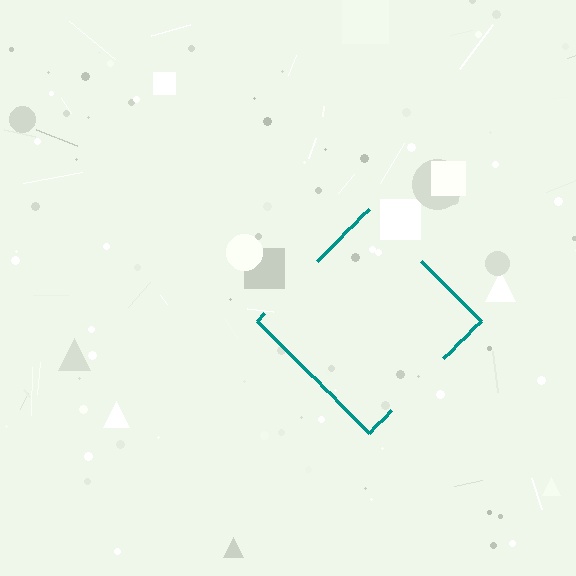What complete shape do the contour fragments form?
The contour fragments form a diamond.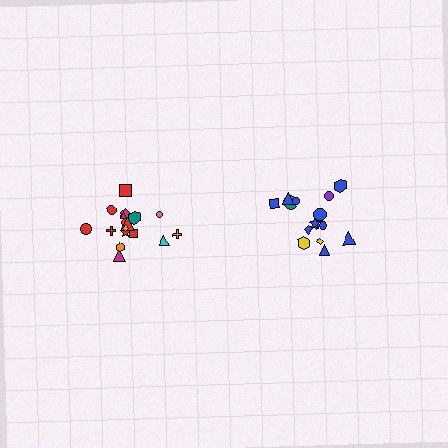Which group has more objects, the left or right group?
The left group.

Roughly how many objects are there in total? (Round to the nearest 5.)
Roughly 35 objects in total.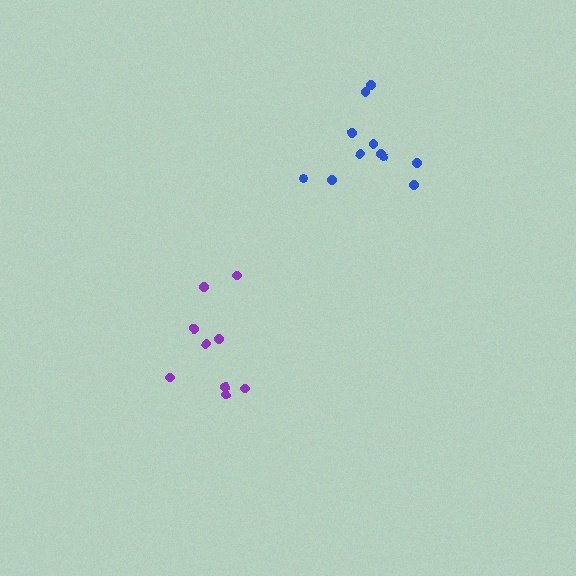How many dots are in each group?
Group 1: 9 dots, Group 2: 11 dots (20 total).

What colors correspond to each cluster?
The clusters are colored: purple, blue.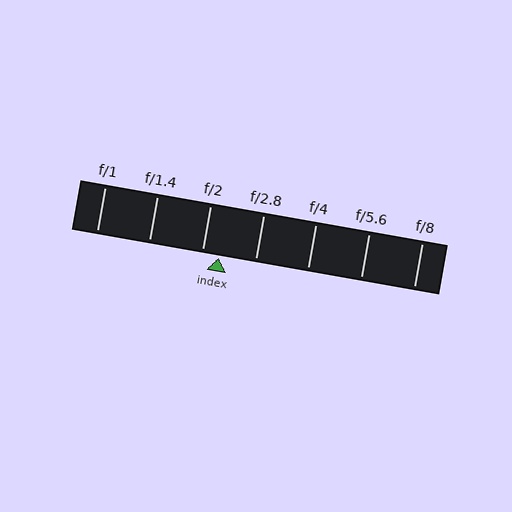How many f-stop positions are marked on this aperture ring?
There are 7 f-stop positions marked.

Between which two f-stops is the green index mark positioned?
The index mark is between f/2 and f/2.8.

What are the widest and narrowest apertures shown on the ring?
The widest aperture shown is f/1 and the narrowest is f/8.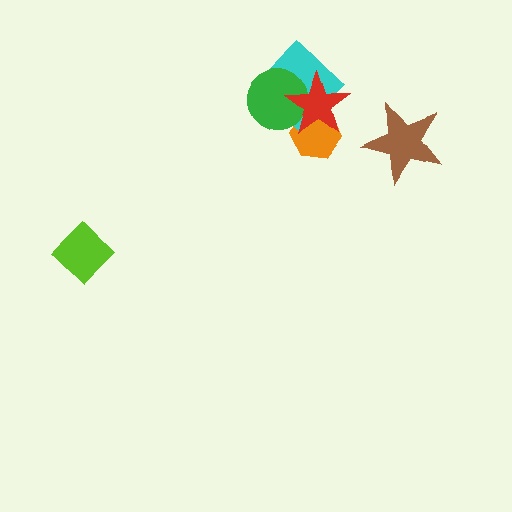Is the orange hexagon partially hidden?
Yes, it is partially covered by another shape.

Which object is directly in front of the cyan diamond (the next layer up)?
The green circle is directly in front of the cyan diamond.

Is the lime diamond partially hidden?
No, no other shape covers it.